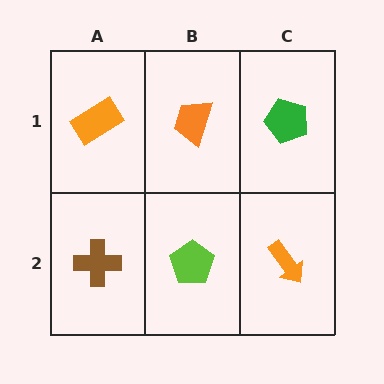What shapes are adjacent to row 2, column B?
An orange trapezoid (row 1, column B), a brown cross (row 2, column A), an orange arrow (row 2, column C).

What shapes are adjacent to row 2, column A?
An orange rectangle (row 1, column A), a lime pentagon (row 2, column B).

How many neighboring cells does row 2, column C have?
2.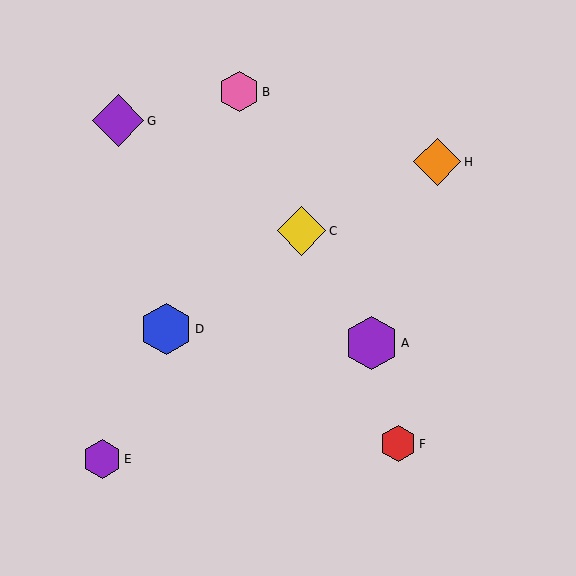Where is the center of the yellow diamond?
The center of the yellow diamond is at (302, 231).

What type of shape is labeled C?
Shape C is a yellow diamond.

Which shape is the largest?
The purple hexagon (labeled A) is the largest.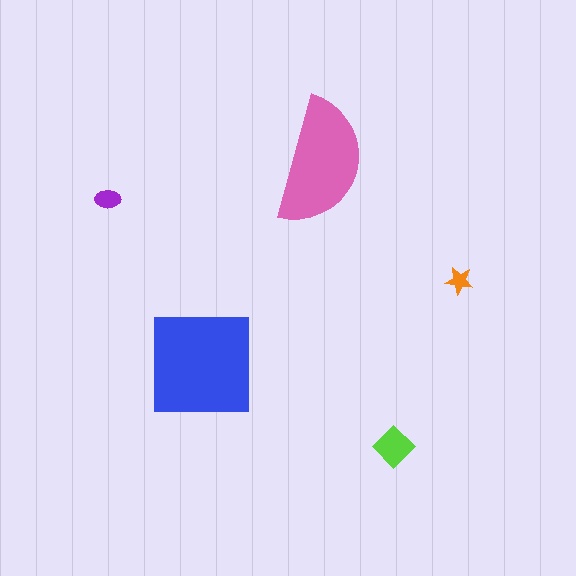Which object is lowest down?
The lime diamond is bottommost.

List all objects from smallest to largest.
The orange star, the purple ellipse, the lime diamond, the pink semicircle, the blue square.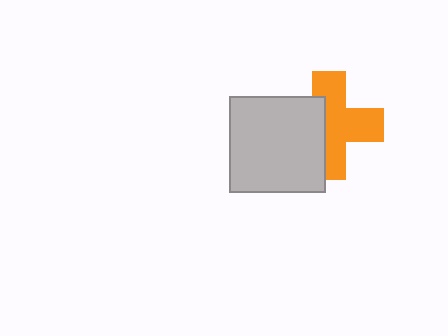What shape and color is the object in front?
The object in front is a light gray square.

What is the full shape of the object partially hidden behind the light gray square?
The partially hidden object is an orange cross.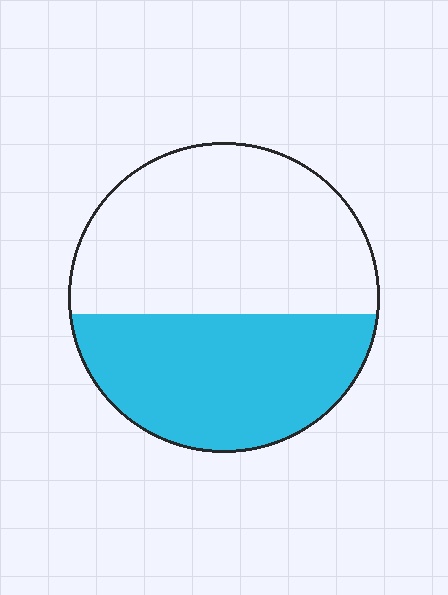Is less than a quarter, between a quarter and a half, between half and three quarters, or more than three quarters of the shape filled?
Between a quarter and a half.